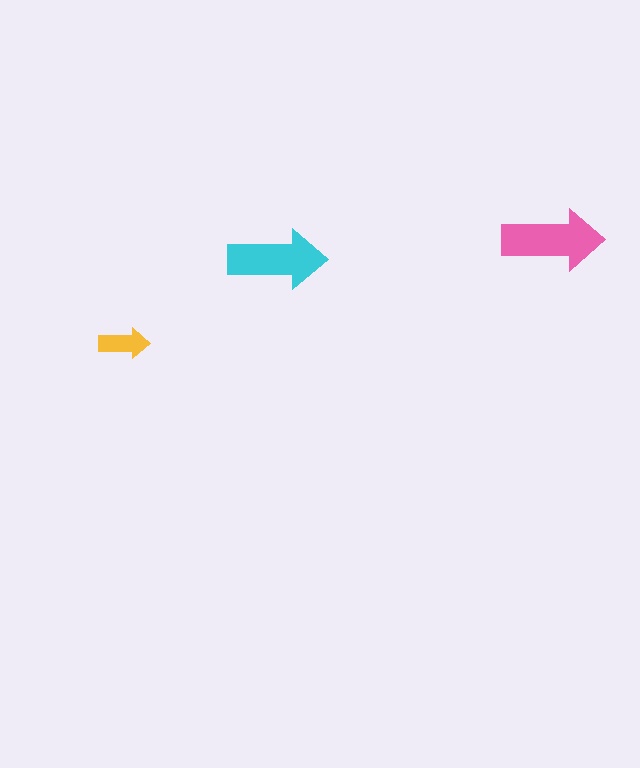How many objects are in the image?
There are 3 objects in the image.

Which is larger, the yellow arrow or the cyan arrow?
The cyan one.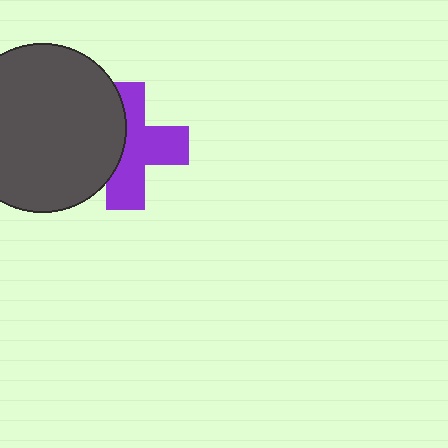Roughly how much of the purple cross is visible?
About half of it is visible (roughly 61%).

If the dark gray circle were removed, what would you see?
You would see the complete purple cross.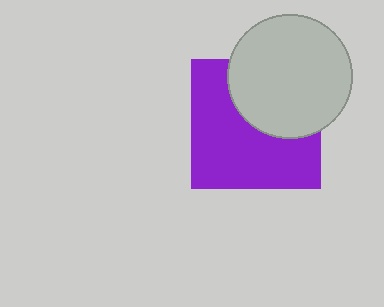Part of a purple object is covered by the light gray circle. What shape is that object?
It is a square.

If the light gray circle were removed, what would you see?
You would see the complete purple square.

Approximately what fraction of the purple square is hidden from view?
Roughly 39% of the purple square is hidden behind the light gray circle.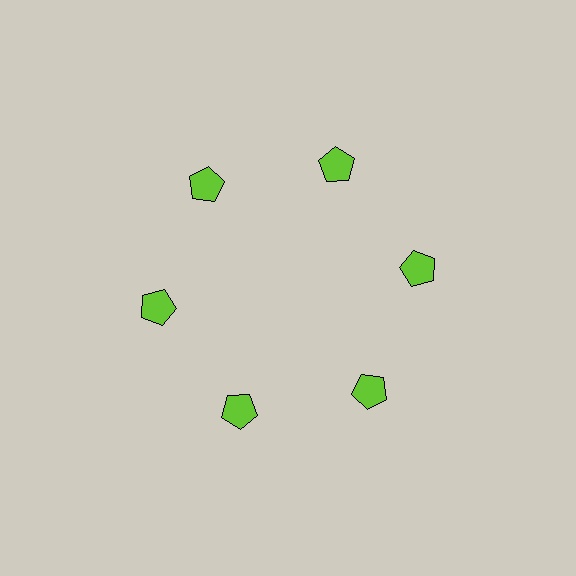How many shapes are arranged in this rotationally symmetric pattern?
There are 6 shapes, arranged in 6 groups of 1.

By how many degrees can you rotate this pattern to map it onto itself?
The pattern maps onto itself every 60 degrees of rotation.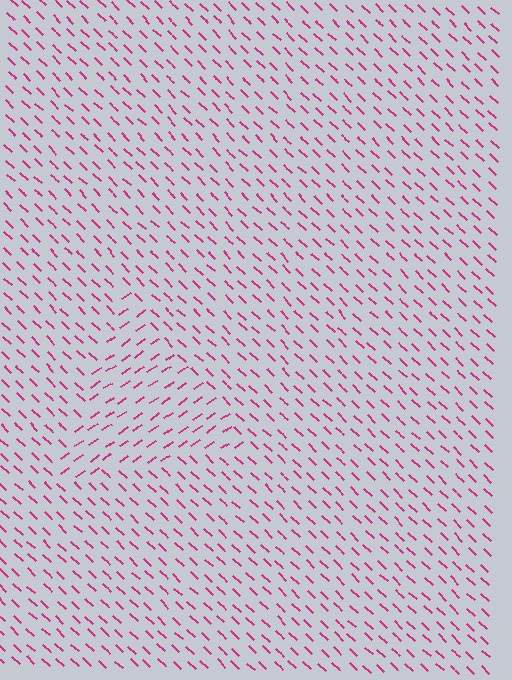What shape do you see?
I see a triangle.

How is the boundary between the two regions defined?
The boundary is defined purely by a change in line orientation (approximately 79 degrees difference). All lines are the same color and thickness.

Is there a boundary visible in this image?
Yes, there is a texture boundary formed by a change in line orientation.